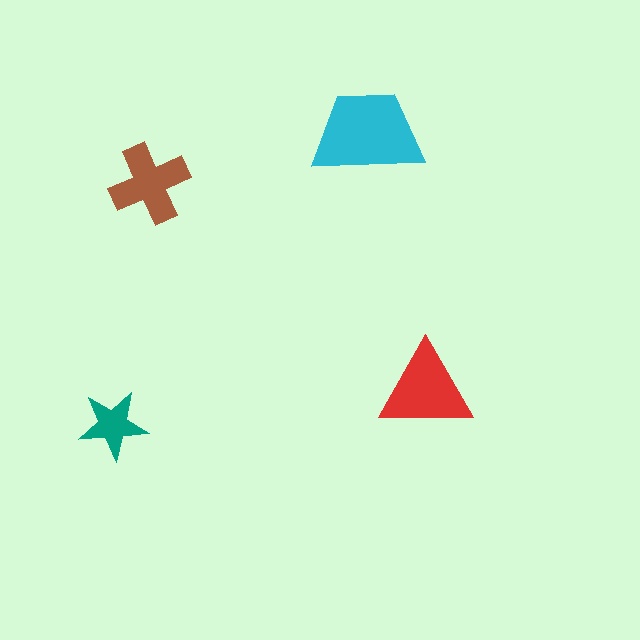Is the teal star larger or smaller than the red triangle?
Smaller.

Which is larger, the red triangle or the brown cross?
The red triangle.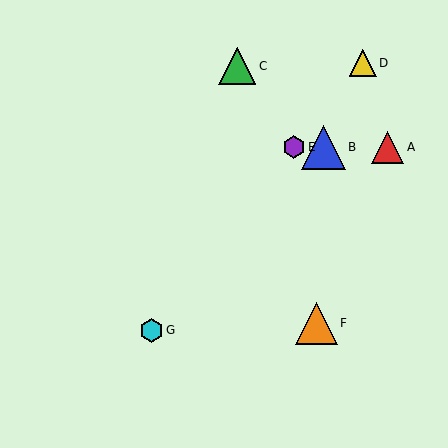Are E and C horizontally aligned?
No, E is at y≈147 and C is at y≈66.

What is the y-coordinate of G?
Object G is at y≈330.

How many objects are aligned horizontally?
3 objects (A, B, E) are aligned horizontally.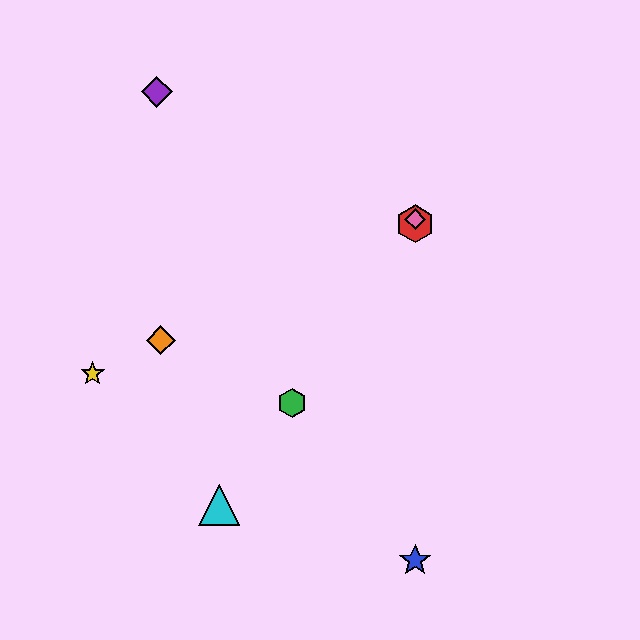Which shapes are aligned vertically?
The red hexagon, the blue star, the pink diamond are aligned vertically.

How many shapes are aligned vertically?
3 shapes (the red hexagon, the blue star, the pink diamond) are aligned vertically.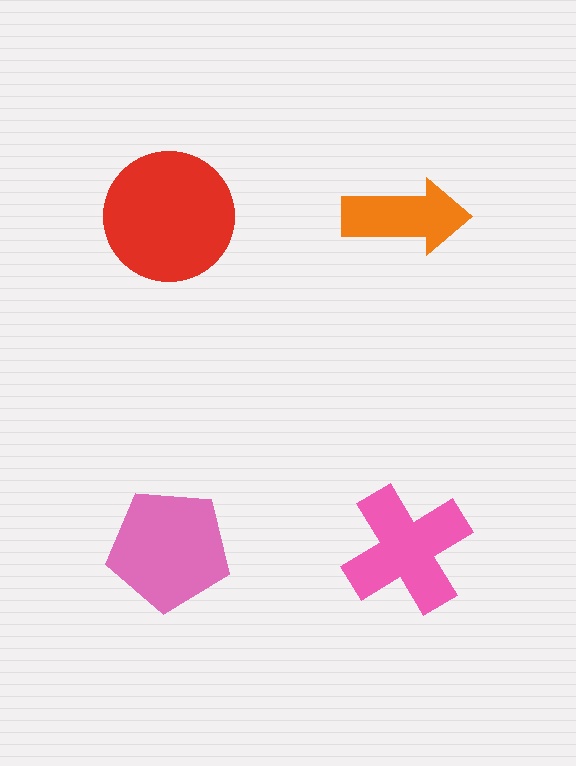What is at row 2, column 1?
A pink pentagon.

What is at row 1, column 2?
An orange arrow.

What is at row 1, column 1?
A red circle.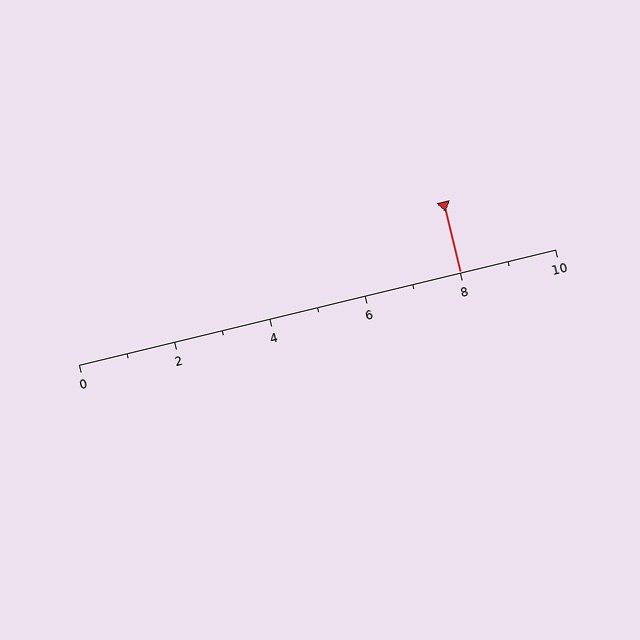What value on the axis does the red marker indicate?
The marker indicates approximately 8.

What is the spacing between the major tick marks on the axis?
The major ticks are spaced 2 apart.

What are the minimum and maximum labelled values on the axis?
The axis runs from 0 to 10.